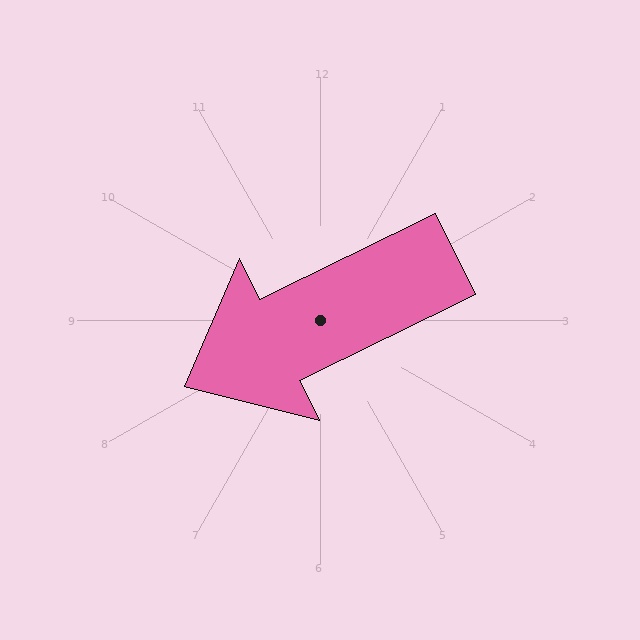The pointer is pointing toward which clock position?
Roughly 8 o'clock.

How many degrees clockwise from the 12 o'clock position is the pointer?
Approximately 244 degrees.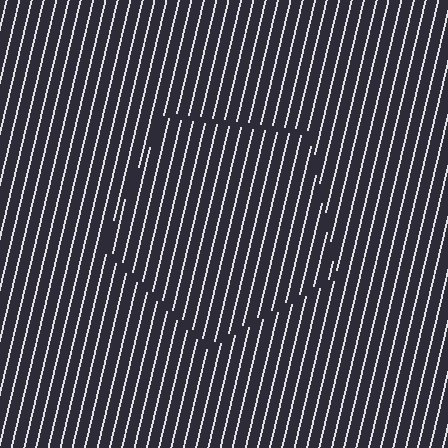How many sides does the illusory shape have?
5 sides — the line-ends trace a pentagon.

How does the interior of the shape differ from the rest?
The interior of the shape contains the same grating, shifted by half a period — the contour is defined by the phase discontinuity where line-ends from the inner and outer gratings abut.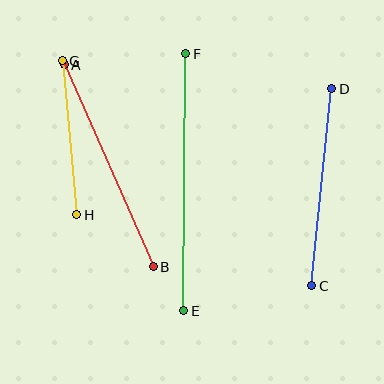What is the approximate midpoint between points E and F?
The midpoint is at approximately (185, 182) pixels.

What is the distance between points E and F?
The distance is approximately 257 pixels.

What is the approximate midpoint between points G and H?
The midpoint is at approximately (70, 138) pixels.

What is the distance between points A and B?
The distance is approximately 221 pixels.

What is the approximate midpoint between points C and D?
The midpoint is at approximately (322, 187) pixels.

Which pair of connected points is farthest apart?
Points E and F are farthest apart.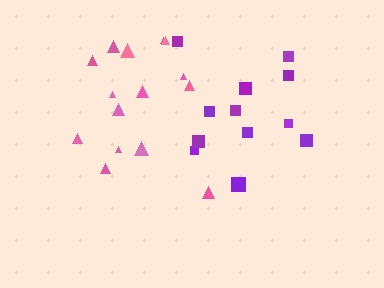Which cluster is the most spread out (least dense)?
Purple.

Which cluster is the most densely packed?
Pink.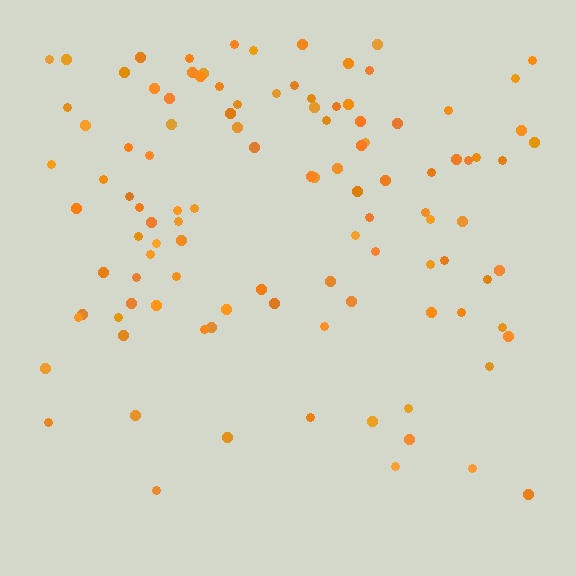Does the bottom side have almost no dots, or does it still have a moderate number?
Still a moderate number, just noticeably fewer than the top.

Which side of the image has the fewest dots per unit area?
The bottom.